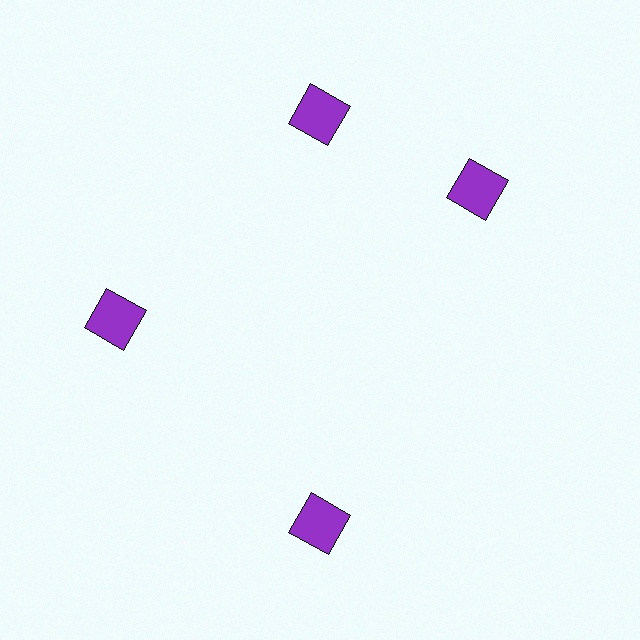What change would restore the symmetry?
The symmetry would be restored by rotating it back into even spacing with its neighbors so that all 4 squares sit at equal angles and equal distance from the center.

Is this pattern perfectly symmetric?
No. The 4 purple squares are arranged in a ring, but one element near the 3 o'clock position is rotated out of alignment along the ring, breaking the 4-fold rotational symmetry.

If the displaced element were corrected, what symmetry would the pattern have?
It would have 4-fold rotational symmetry — the pattern would map onto itself every 90 degrees.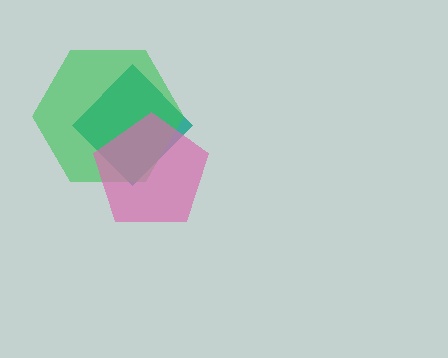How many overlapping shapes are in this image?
There are 3 overlapping shapes in the image.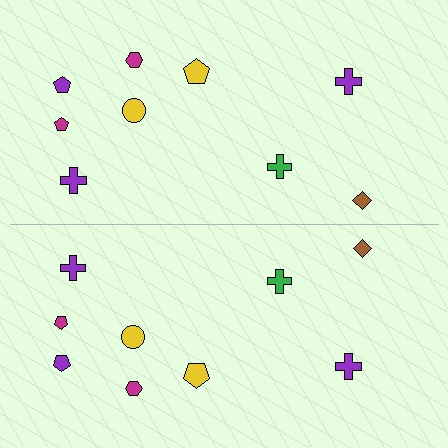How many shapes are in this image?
There are 18 shapes in this image.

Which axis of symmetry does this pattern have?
The pattern has a horizontal axis of symmetry running through the center of the image.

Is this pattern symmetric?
Yes, this pattern has bilateral (reflection) symmetry.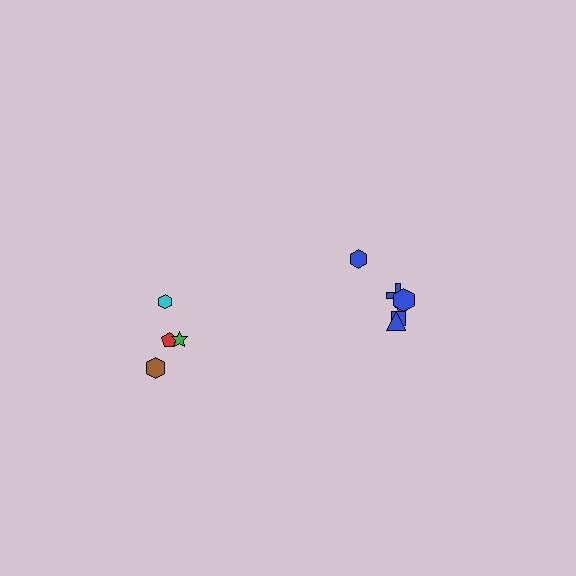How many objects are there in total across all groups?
There are 10 objects.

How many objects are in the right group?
There are 6 objects.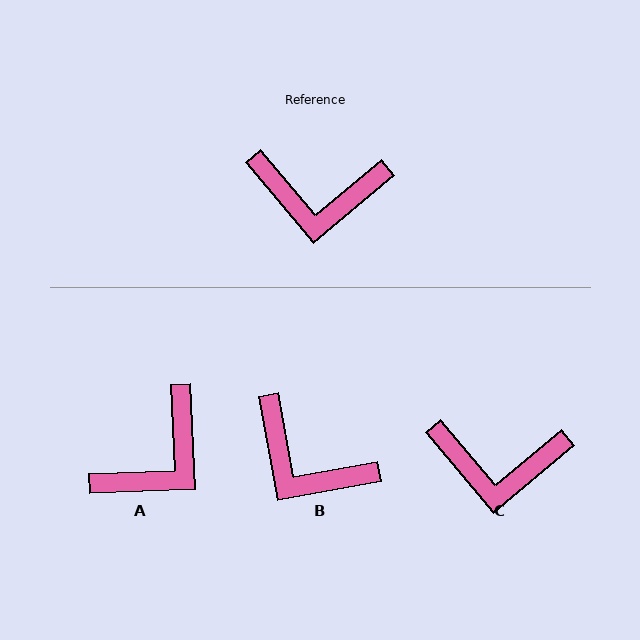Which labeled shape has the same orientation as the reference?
C.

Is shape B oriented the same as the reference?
No, it is off by about 30 degrees.